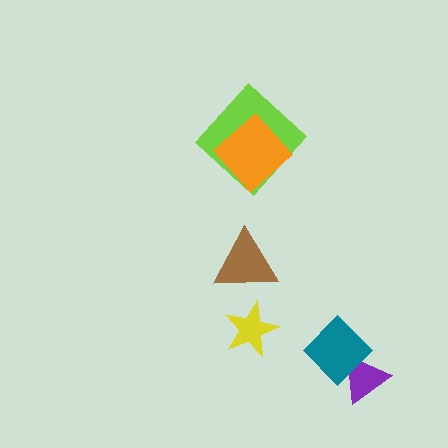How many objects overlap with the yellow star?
0 objects overlap with the yellow star.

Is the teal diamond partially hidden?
No, no other shape covers it.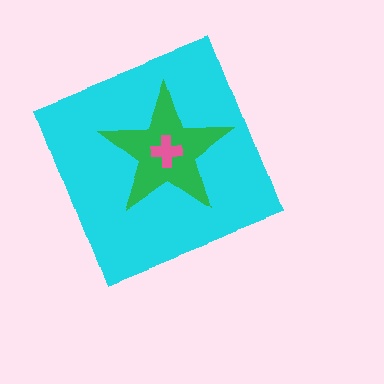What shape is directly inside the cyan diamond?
The green star.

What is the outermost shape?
The cyan diamond.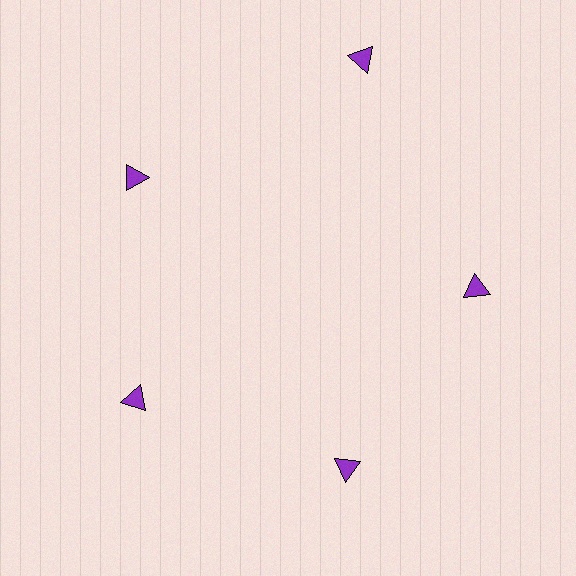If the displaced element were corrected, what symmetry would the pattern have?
It would have 5-fold rotational symmetry — the pattern would map onto itself every 72 degrees.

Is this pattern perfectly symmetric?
No. The 5 purple triangles are arranged in a ring, but one element near the 1 o'clock position is pushed outward from the center, breaking the 5-fold rotational symmetry.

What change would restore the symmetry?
The symmetry would be restored by moving it inward, back onto the ring so that all 5 triangles sit at equal angles and equal distance from the center.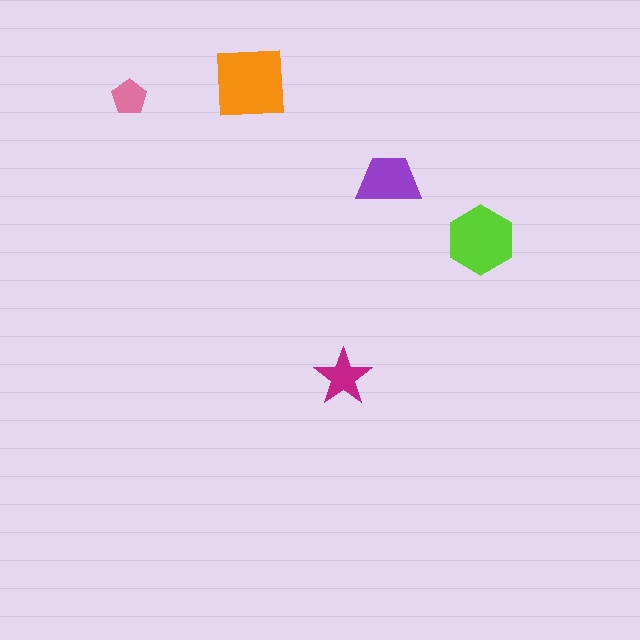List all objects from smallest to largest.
The pink pentagon, the magenta star, the purple trapezoid, the lime hexagon, the orange square.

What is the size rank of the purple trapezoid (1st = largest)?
3rd.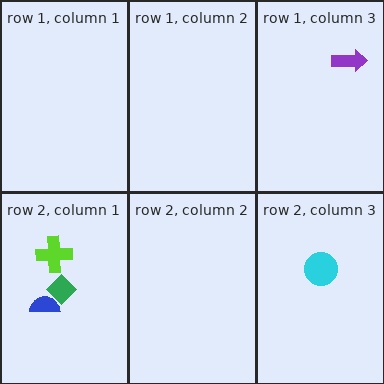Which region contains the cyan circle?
The row 2, column 3 region.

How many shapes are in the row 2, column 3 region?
1.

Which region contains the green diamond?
The row 2, column 1 region.